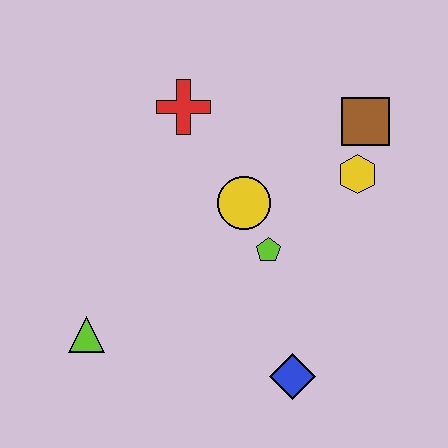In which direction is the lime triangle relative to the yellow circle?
The lime triangle is to the left of the yellow circle.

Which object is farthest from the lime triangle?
The brown square is farthest from the lime triangle.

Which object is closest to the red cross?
The yellow circle is closest to the red cross.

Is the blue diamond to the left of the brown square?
Yes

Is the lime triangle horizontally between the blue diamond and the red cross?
No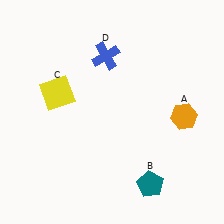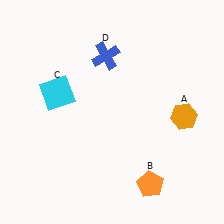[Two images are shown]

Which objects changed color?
B changed from teal to orange. C changed from yellow to cyan.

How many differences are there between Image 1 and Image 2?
There are 2 differences between the two images.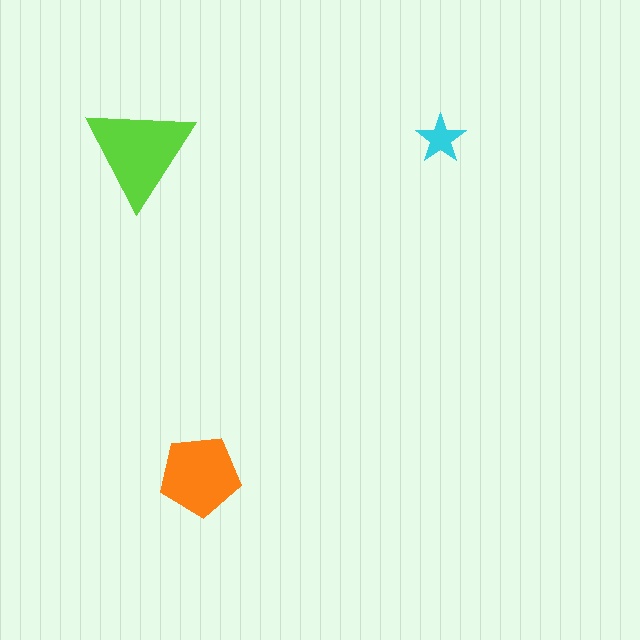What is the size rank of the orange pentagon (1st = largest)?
2nd.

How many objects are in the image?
There are 3 objects in the image.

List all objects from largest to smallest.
The lime triangle, the orange pentagon, the cyan star.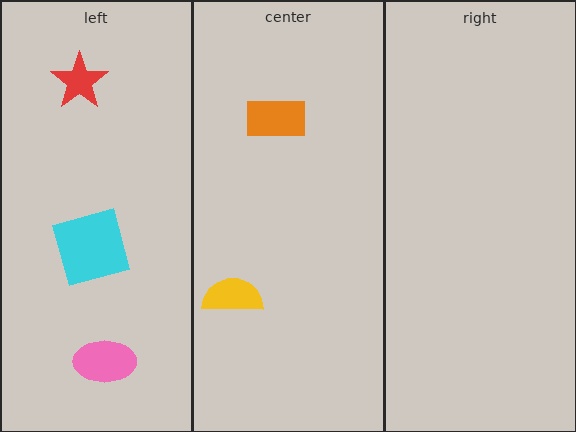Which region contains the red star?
The left region.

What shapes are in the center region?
The yellow semicircle, the orange rectangle.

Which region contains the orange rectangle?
The center region.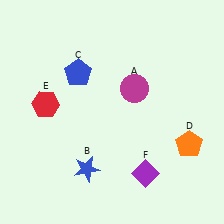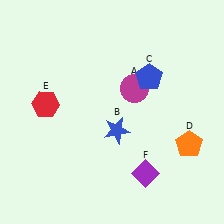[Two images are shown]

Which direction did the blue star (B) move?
The blue star (B) moved up.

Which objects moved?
The objects that moved are: the blue star (B), the blue pentagon (C).